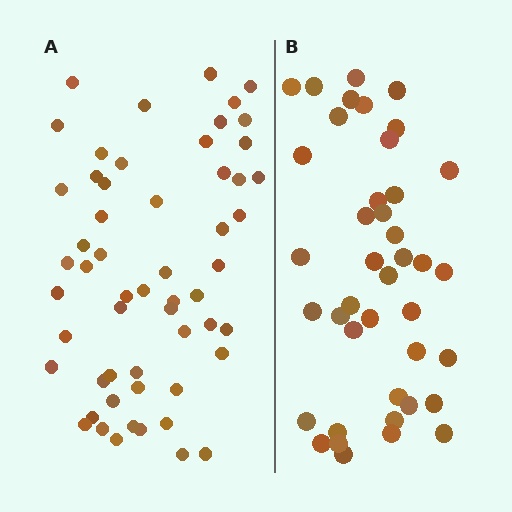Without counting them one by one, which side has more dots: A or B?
Region A (the left region) has more dots.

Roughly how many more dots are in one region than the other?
Region A has approximately 15 more dots than region B.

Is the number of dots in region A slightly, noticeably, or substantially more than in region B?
Region A has noticeably more, but not dramatically so. The ratio is roughly 1.4 to 1.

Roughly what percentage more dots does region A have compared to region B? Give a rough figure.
About 35% more.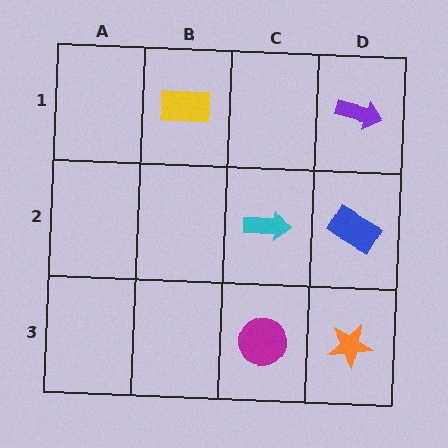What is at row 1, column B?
A yellow rectangle.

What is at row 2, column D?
A blue rectangle.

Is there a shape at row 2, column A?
No, that cell is empty.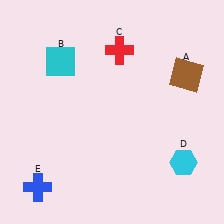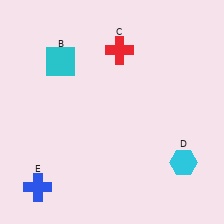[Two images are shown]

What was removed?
The brown square (A) was removed in Image 2.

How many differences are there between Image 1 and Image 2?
There is 1 difference between the two images.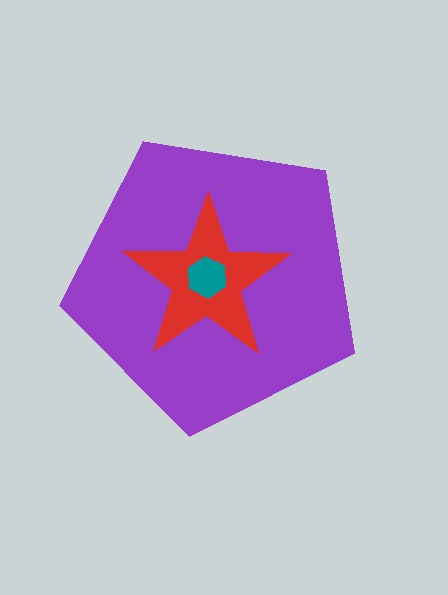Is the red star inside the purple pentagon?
Yes.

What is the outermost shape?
The purple pentagon.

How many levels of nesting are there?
3.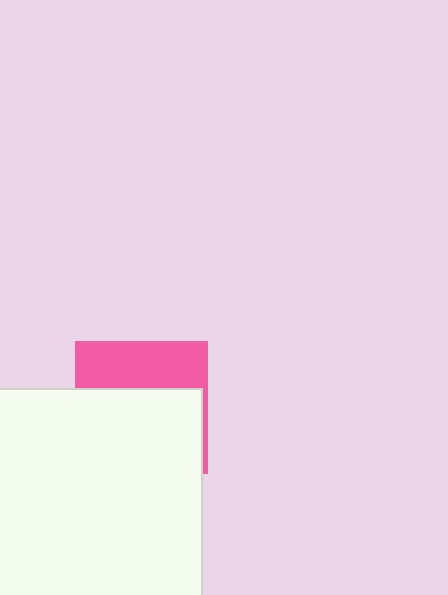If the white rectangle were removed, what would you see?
You would see the complete pink square.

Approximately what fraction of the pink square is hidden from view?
Roughly 63% of the pink square is hidden behind the white rectangle.